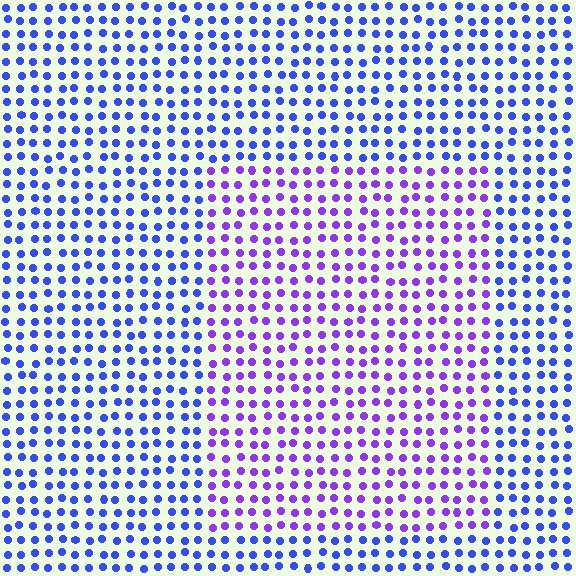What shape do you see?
I see a rectangle.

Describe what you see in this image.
The image is filled with small blue elements in a uniform arrangement. A rectangle-shaped region is visible where the elements are tinted to a slightly different hue, forming a subtle color boundary.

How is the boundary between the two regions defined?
The boundary is defined purely by a slight shift in hue (about 37 degrees). Spacing, size, and orientation are identical on both sides.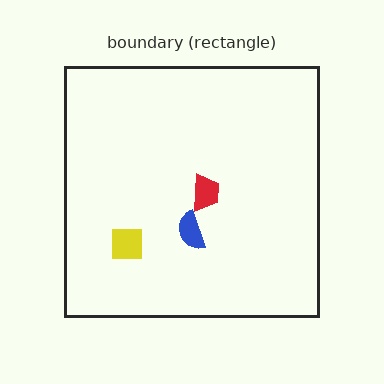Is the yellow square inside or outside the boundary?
Inside.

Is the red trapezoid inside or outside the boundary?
Inside.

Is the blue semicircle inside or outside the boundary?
Inside.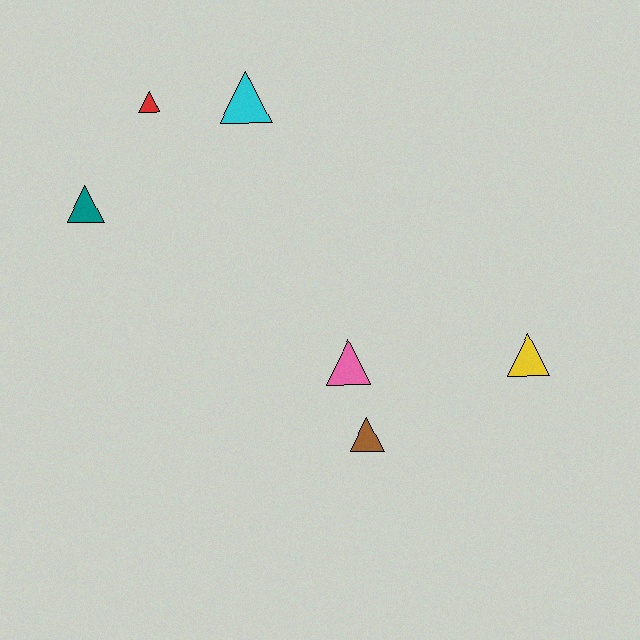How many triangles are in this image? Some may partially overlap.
There are 6 triangles.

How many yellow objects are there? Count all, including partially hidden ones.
There is 1 yellow object.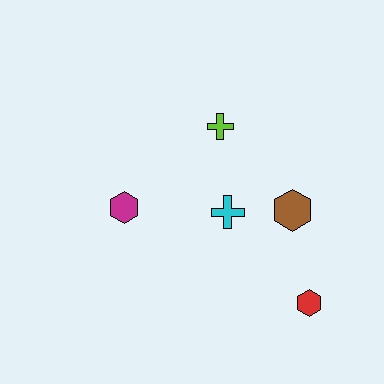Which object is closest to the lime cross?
The cyan cross is closest to the lime cross.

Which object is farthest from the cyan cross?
The red hexagon is farthest from the cyan cross.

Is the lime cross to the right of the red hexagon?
No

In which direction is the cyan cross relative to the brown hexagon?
The cyan cross is to the left of the brown hexagon.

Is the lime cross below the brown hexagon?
No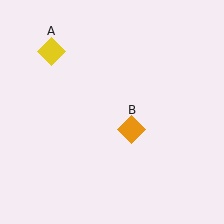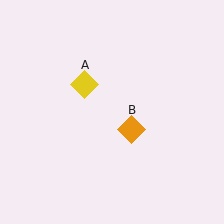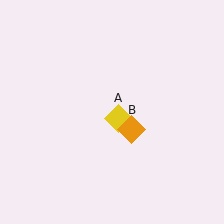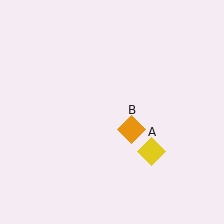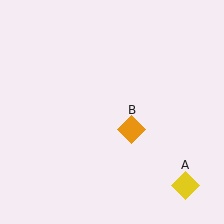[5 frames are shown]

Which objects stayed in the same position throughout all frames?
Orange diamond (object B) remained stationary.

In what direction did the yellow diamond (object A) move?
The yellow diamond (object A) moved down and to the right.